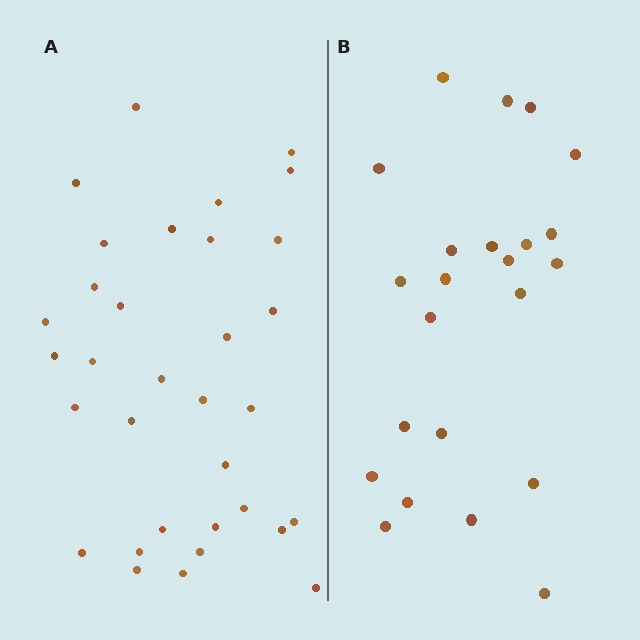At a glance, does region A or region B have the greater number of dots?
Region A (the left region) has more dots.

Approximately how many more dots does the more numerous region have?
Region A has roughly 10 or so more dots than region B.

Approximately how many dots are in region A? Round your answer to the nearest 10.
About 30 dots. (The exact count is 33, which rounds to 30.)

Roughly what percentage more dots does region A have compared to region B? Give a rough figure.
About 45% more.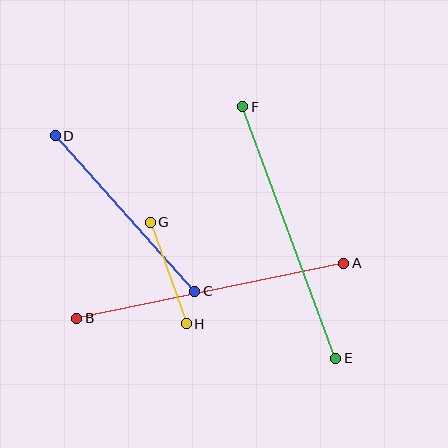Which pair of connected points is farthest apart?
Points A and B are farthest apart.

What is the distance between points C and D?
The distance is approximately 209 pixels.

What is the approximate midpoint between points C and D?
The midpoint is at approximately (125, 214) pixels.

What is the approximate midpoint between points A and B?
The midpoint is at approximately (210, 291) pixels.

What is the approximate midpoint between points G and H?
The midpoint is at approximately (168, 273) pixels.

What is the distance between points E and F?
The distance is approximately 268 pixels.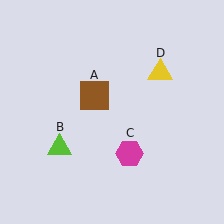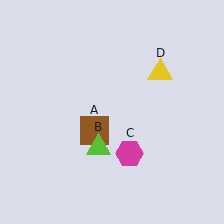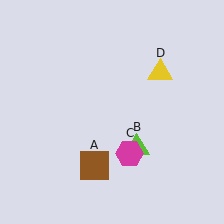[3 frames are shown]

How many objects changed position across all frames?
2 objects changed position: brown square (object A), lime triangle (object B).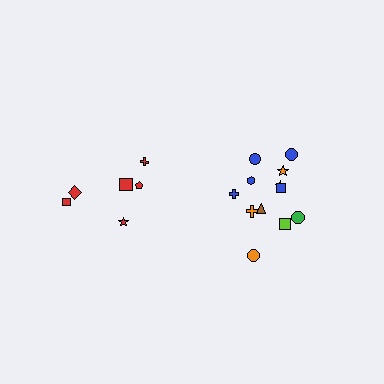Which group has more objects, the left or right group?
The right group.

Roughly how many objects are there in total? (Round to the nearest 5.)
Roughly 20 objects in total.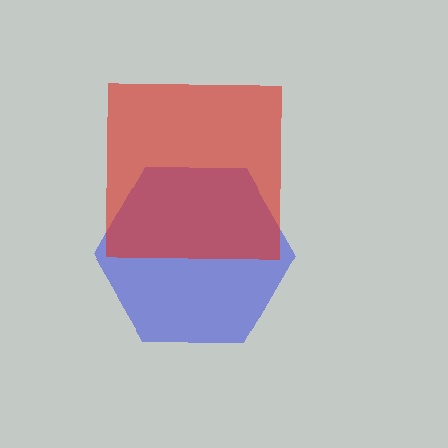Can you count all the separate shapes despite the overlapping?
Yes, there are 2 separate shapes.